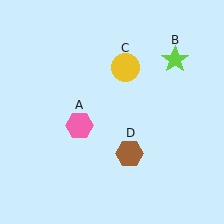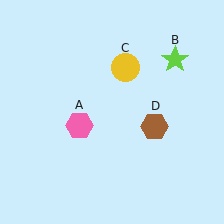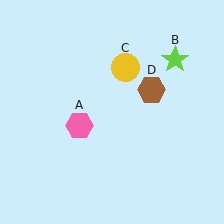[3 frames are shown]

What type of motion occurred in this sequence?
The brown hexagon (object D) rotated counterclockwise around the center of the scene.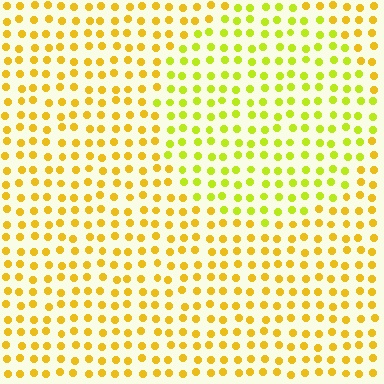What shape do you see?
I see a circle.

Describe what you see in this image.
The image is filled with small yellow elements in a uniform arrangement. A circle-shaped region is visible where the elements are tinted to a slightly different hue, forming a subtle color boundary.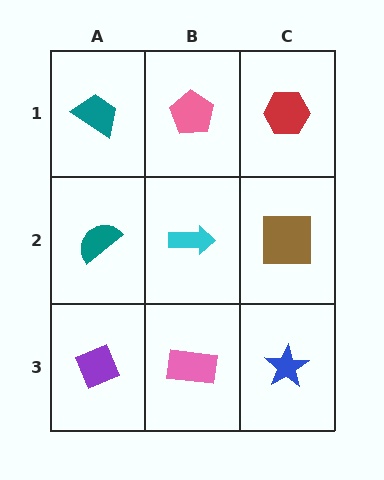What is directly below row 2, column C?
A blue star.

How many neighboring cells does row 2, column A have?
3.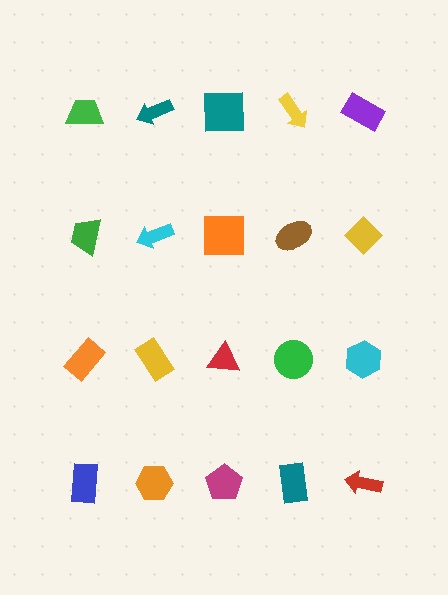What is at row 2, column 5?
A yellow diamond.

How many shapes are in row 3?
5 shapes.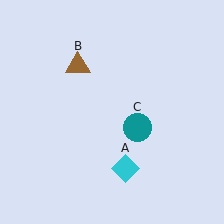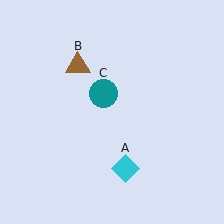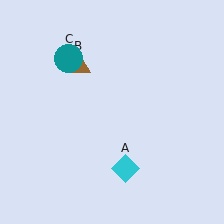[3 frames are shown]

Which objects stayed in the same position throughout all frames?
Cyan diamond (object A) and brown triangle (object B) remained stationary.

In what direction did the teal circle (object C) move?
The teal circle (object C) moved up and to the left.